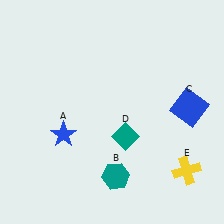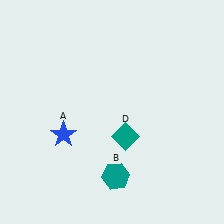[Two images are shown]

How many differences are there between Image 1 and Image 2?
There are 2 differences between the two images.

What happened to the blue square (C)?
The blue square (C) was removed in Image 2. It was in the top-right area of Image 1.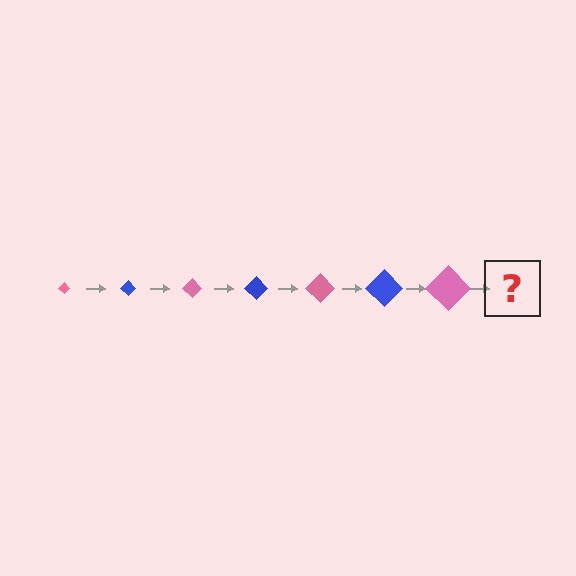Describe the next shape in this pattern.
It should be a blue diamond, larger than the previous one.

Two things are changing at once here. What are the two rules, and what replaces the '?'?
The two rules are that the diamond grows larger each step and the color cycles through pink and blue. The '?' should be a blue diamond, larger than the previous one.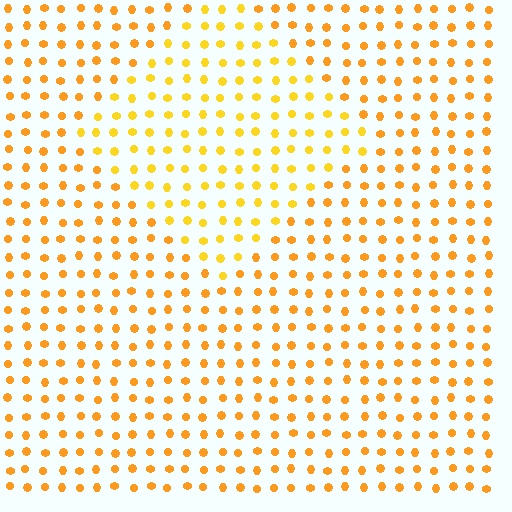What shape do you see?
I see a diamond.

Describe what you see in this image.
The image is filled with small orange elements in a uniform arrangement. A diamond-shaped region is visible where the elements are tinted to a slightly different hue, forming a subtle color boundary.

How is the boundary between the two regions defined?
The boundary is defined purely by a slight shift in hue (about 17 degrees). Spacing, size, and orientation are identical on both sides.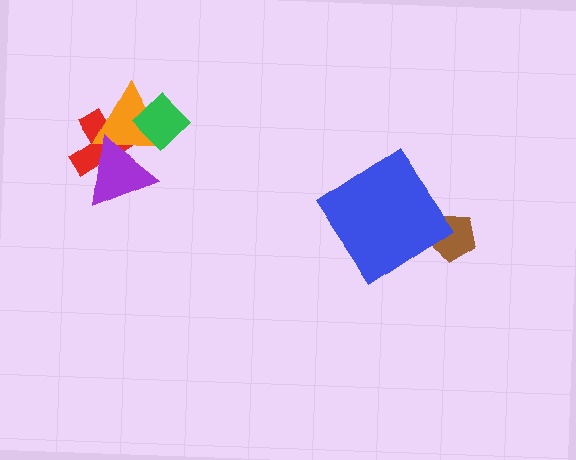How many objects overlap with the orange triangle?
3 objects overlap with the orange triangle.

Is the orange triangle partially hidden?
Yes, it is partially covered by another shape.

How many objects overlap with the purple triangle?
2 objects overlap with the purple triangle.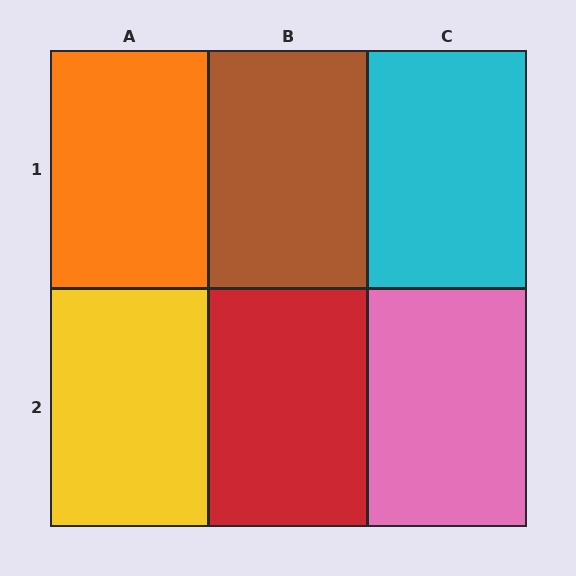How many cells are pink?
1 cell is pink.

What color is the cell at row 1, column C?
Cyan.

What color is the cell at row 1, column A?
Orange.